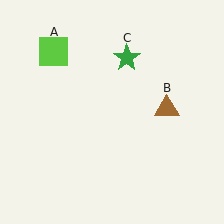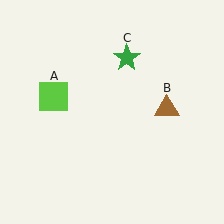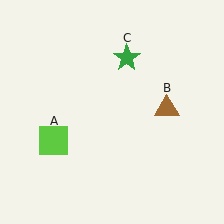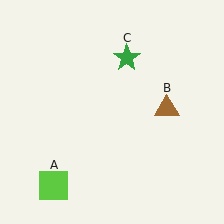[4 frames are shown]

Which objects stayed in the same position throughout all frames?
Brown triangle (object B) and green star (object C) remained stationary.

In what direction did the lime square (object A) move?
The lime square (object A) moved down.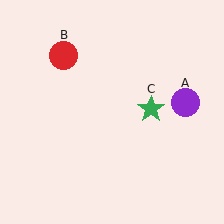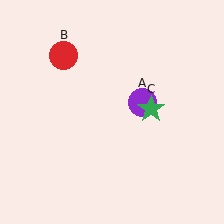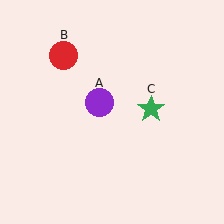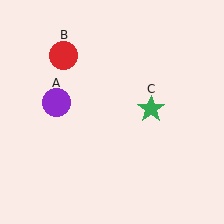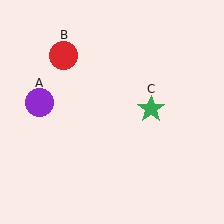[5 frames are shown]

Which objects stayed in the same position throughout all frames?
Red circle (object B) and green star (object C) remained stationary.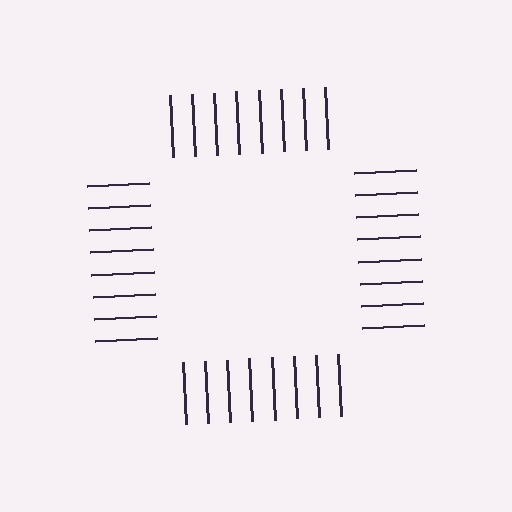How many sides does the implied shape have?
4 sides — the line-ends trace a square.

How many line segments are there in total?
32 — 8 along each of the 4 edges.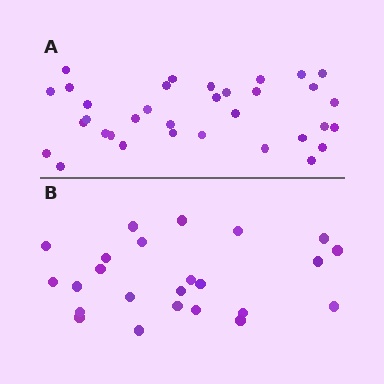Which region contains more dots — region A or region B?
Region A (the top region) has more dots.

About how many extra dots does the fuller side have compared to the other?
Region A has roughly 10 or so more dots than region B.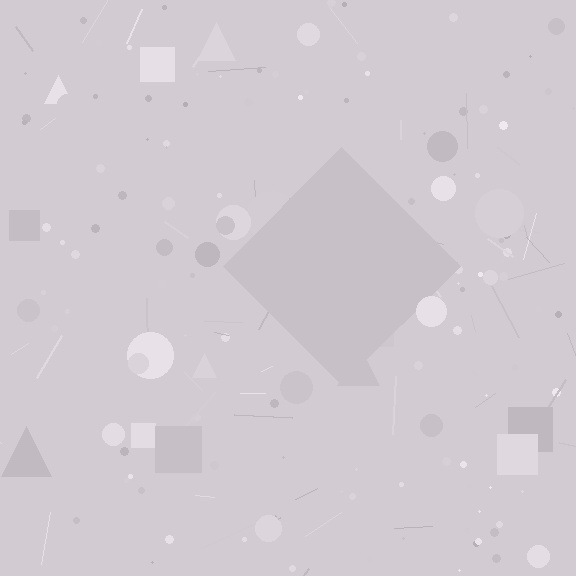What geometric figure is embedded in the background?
A diamond is embedded in the background.